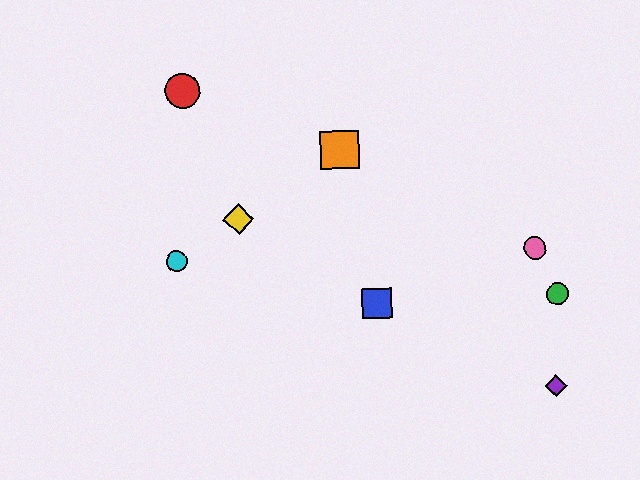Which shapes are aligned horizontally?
The cyan circle, the pink circle are aligned horizontally.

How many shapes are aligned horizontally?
2 shapes (the cyan circle, the pink circle) are aligned horizontally.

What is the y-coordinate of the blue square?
The blue square is at y≈303.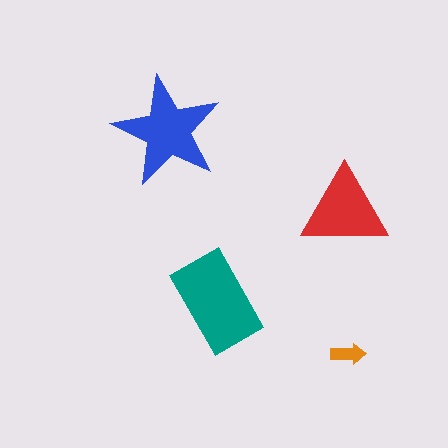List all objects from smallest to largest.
The orange arrow, the red triangle, the blue star, the teal rectangle.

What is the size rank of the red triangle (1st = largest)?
3rd.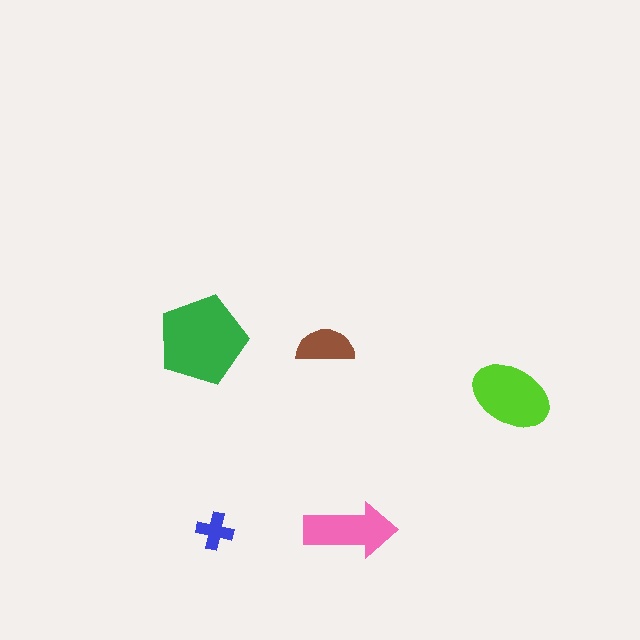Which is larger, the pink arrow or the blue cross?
The pink arrow.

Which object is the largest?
The green pentagon.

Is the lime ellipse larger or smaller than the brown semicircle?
Larger.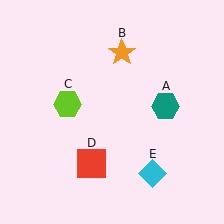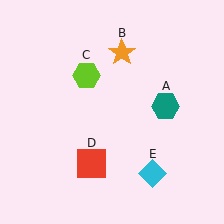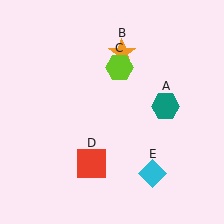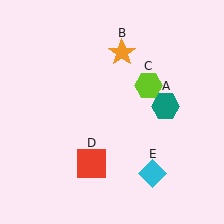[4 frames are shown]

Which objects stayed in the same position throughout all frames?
Teal hexagon (object A) and orange star (object B) and red square (object D) and cyan diamond (object E) remained stationary.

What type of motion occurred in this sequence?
The lime hexagon (object C) rotated clockwise around the center of the scene.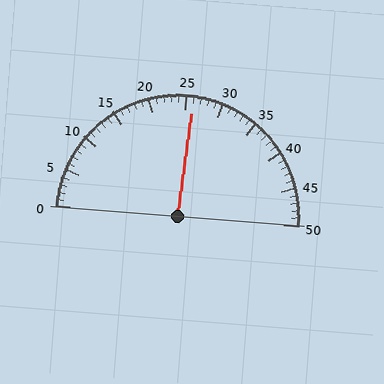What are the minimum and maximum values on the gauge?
The gauge ranges from 0 to 50.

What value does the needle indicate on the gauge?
The needle indicates approximately 26.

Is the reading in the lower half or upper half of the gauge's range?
The reading is in the upper half of the range (0 to 50).